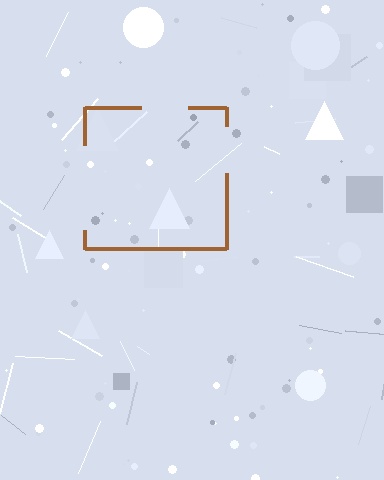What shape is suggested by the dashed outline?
The dashed outline suggests a square.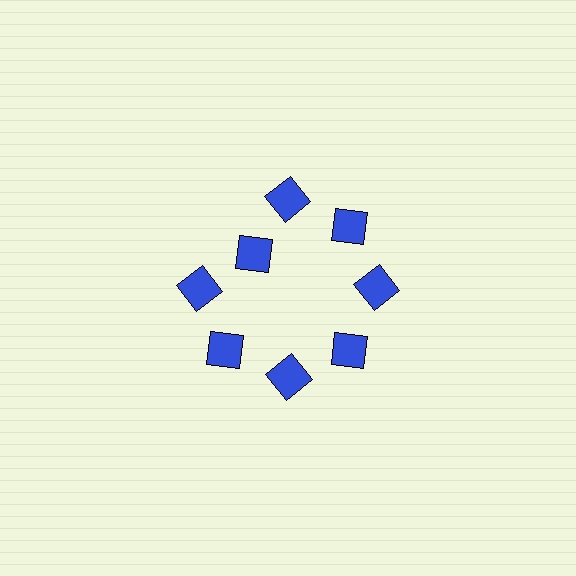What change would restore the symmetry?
The symmetry would be restored by moving it outward, back onto the ring so that all 8 diamonds sit at equal angles and equal distance from the center.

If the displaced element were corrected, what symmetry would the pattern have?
It would have 8-fold rotational symmetry — the pattern would map onto itself every 45 degrees.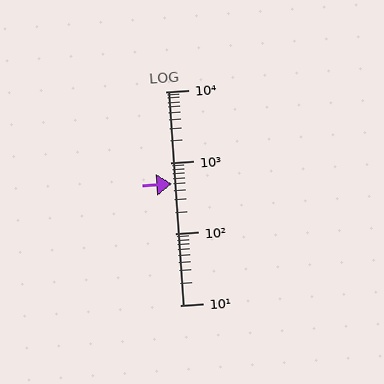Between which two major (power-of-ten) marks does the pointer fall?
The pointer is between 100 and 1000.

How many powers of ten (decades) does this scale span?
The scale spans 3 decades, from 10 to 10000.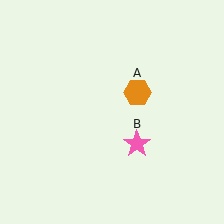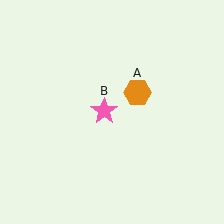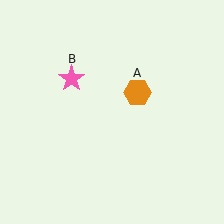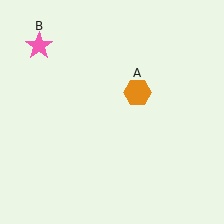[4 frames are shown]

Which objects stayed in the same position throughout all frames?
Orange hexagon (object A) remained stationary.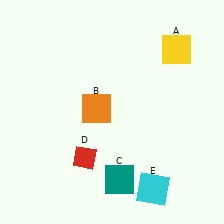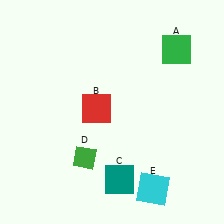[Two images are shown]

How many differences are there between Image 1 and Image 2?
There are 3 differences between the two images.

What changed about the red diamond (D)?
In Image 1, D is red. In Image 2, it changed to green.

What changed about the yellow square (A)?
In Image 1, A is yellow. In Image 2, it changed to green.